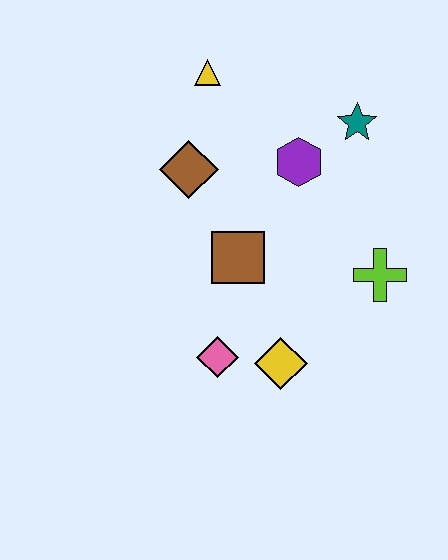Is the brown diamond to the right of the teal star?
No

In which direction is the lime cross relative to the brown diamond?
The lime cross is to the right of the brown diamond.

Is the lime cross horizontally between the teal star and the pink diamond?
No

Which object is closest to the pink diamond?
The yellow diamond is closest to the pink diamond.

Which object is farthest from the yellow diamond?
The yellow triangle is farthest from the yellow diamond.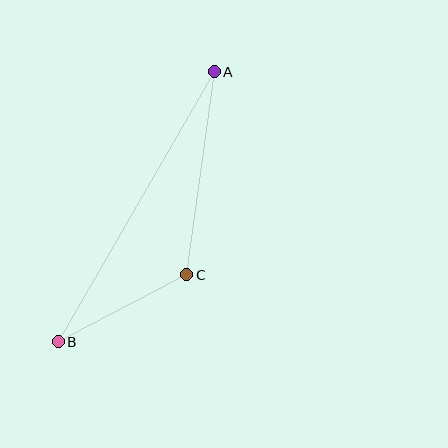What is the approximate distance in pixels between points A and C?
The distance between A and C is approximately 205 pixels.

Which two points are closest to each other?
Points B and C are closest to each other.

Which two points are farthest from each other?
Points A and B are farthest from each other.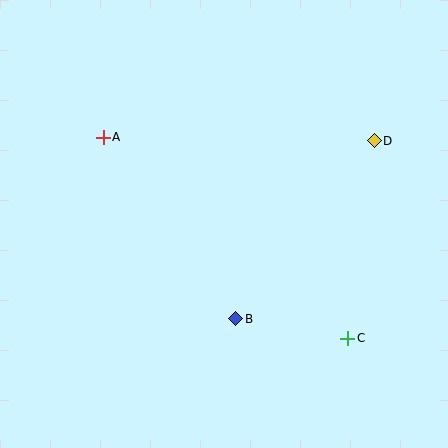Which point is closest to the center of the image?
Point B at (236, 319) is closest to the center.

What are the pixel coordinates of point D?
Point D is at (374, 141).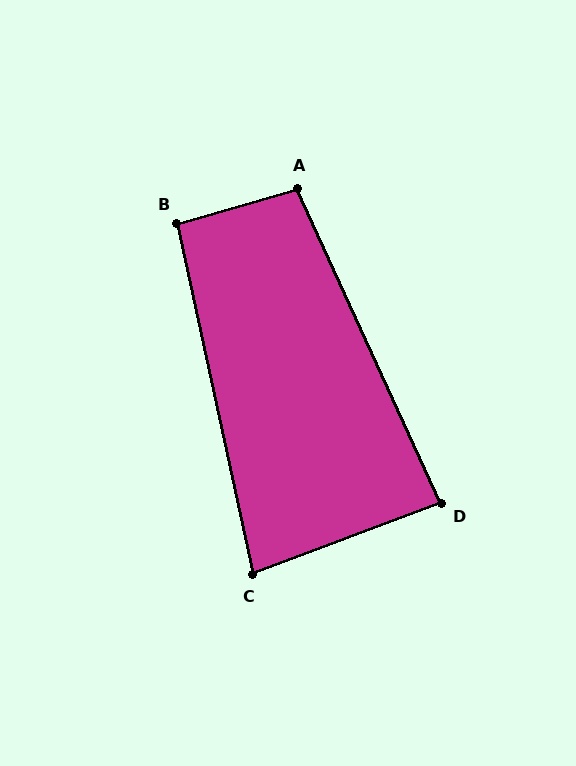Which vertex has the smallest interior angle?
C, at approximately 82 degrees.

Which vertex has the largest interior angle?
A, at approximately 98 degrees.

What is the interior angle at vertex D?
Approximately 86 degrees (approximately right).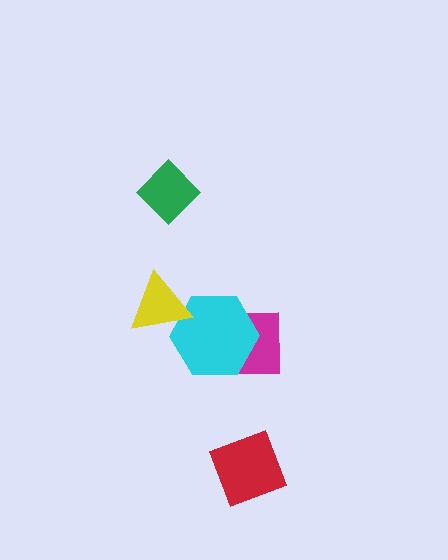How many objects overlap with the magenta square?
1 object overlaps with the magenta square.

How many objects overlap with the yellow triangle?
1 object overlaps with the yellow triangle.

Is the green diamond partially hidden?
No, no other shape covers it.